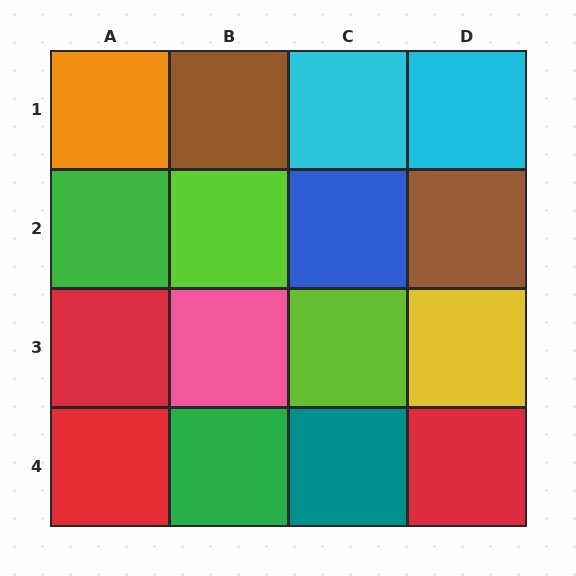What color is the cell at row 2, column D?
Brown.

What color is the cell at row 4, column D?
Red.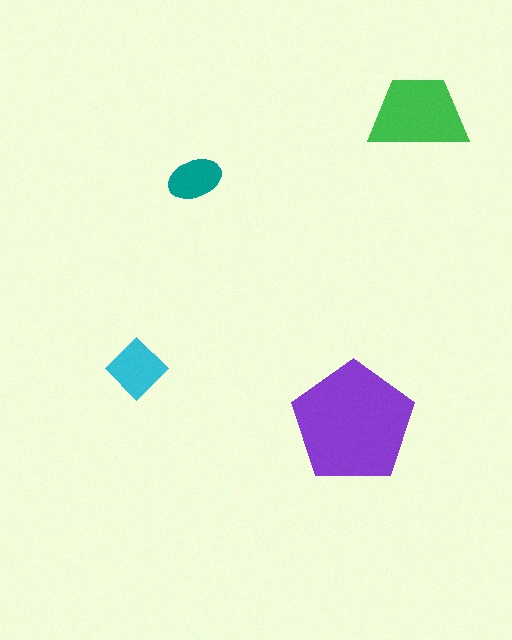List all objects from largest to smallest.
The purple pentagon, the green trapezoid, the cyan diamond, the teal ellipse.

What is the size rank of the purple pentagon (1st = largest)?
1st.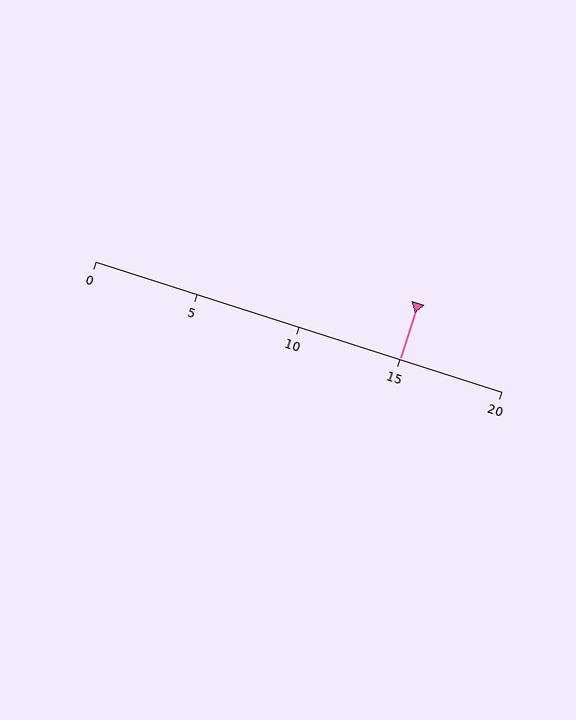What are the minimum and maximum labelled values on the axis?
The axis runs from 0 to 20.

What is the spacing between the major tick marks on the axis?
The major ticks are spaced 5 apart.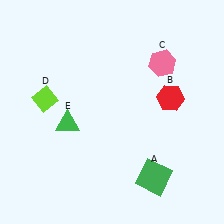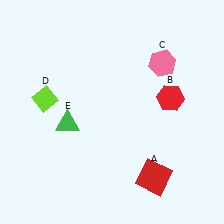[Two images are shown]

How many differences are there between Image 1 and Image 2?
There is 1 difference between the two images.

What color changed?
The square (A) changed from green in Image 1 to red in Image 2.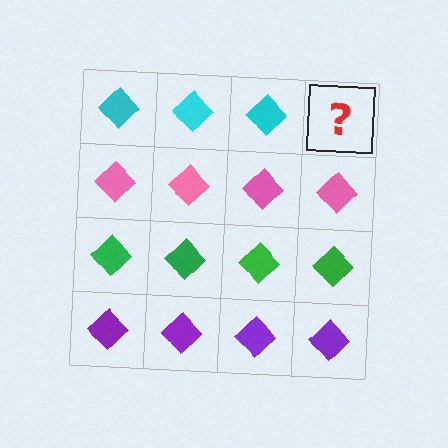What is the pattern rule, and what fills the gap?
The rule is that each row has a consistent color. The gap should be filled with a cyan diamond.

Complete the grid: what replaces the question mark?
The question mark should be replaced with a cyan diamond.